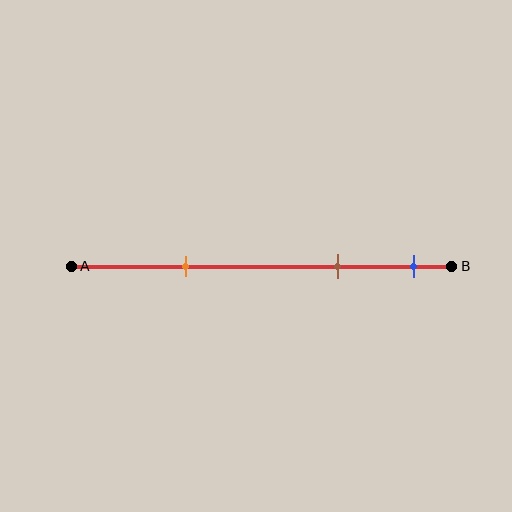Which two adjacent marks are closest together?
The brown and blue marks are the closest adjacent pair.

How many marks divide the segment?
There are 3 marks dividing the segment.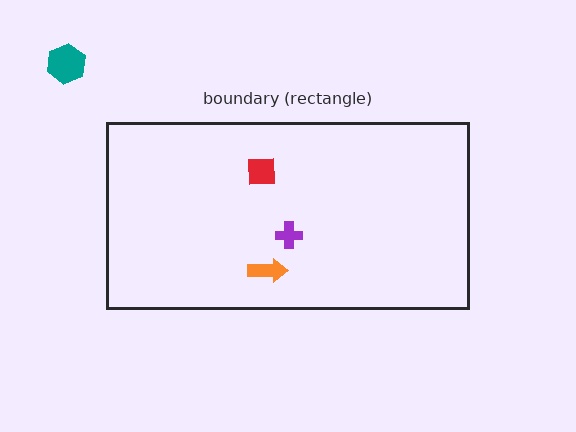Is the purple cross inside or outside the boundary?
Inside.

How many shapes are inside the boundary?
3 inside, 1 outside.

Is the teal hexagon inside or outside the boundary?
Outside.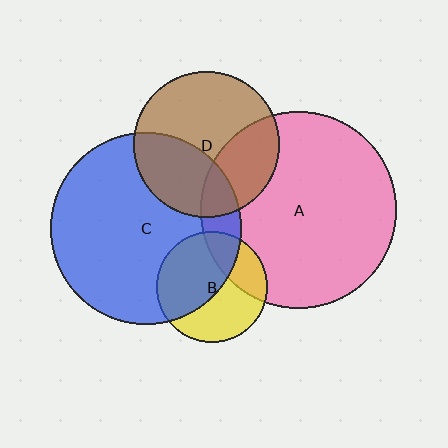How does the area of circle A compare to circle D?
Approximately 1.8 times.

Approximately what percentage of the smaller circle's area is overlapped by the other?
Approximately 50%.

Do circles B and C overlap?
Yes.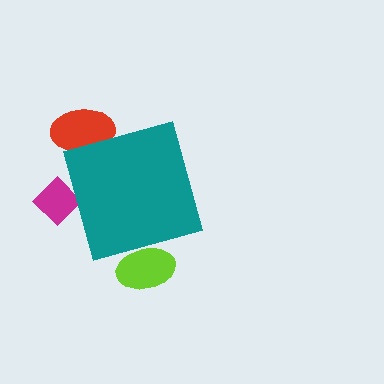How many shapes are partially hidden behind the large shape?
3 shapes are partially hidden.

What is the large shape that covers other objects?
A teal diamond.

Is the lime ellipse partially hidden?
Yes, the lime ellipse is partially hidden behind the teal diamond.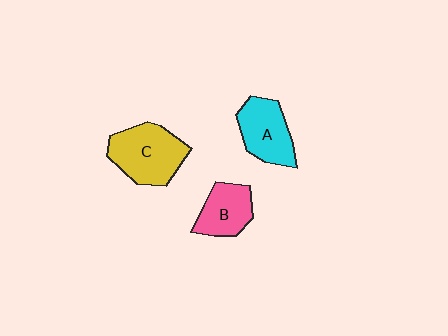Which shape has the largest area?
Shape C (yellow).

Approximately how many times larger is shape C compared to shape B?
Approximately 1.5 times.